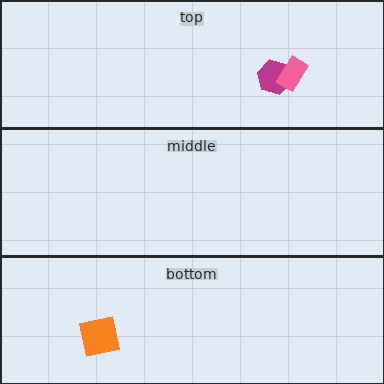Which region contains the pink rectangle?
The top region.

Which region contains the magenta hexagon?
The top region.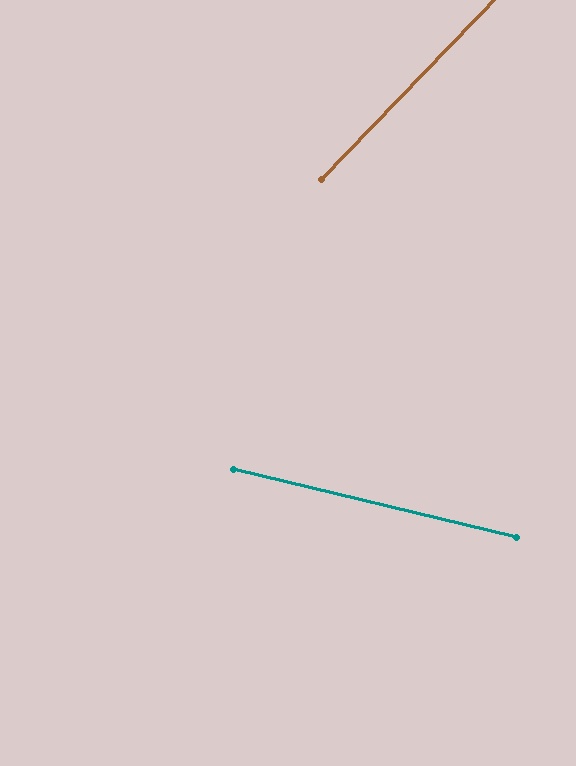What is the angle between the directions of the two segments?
Approximately 60 degrees.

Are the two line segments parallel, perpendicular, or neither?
Neither parallel nor perpendicular — they differ by about 60°.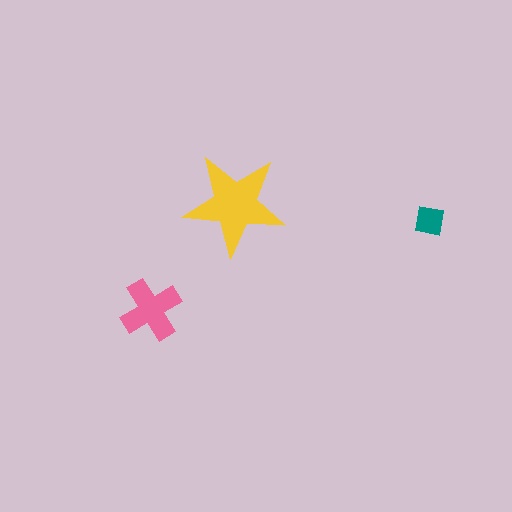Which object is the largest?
The yellow star.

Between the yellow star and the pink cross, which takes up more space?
The yellow star.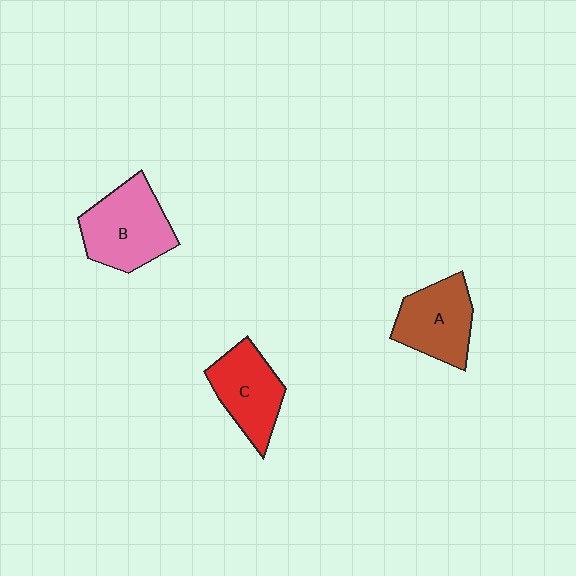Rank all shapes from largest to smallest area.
From largest to smallest: B (pink), A (brown), C (red).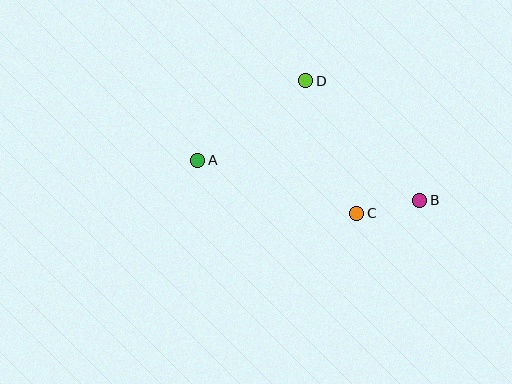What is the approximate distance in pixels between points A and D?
The distance between A and D is approximately 134 pixels.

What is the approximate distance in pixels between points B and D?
The distance between B and D is approximately 165 pixels.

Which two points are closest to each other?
Points B and C are closest to each other.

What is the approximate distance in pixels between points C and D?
The distance between C and D is approximately 142 pixels.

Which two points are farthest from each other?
Points A and B are farthest from each other.